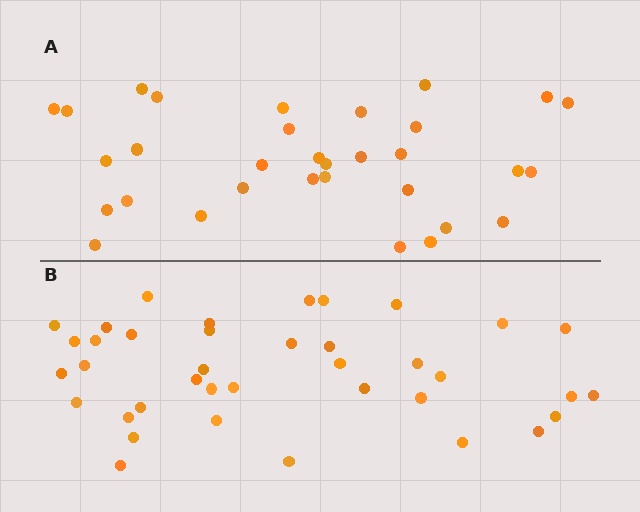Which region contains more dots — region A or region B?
Region B (the bottom region) has more dots.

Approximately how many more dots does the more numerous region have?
Region B has about 6 more dots than region A.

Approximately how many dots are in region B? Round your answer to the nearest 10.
About 40 dots. (The exact count is 38, which rounds to 40.)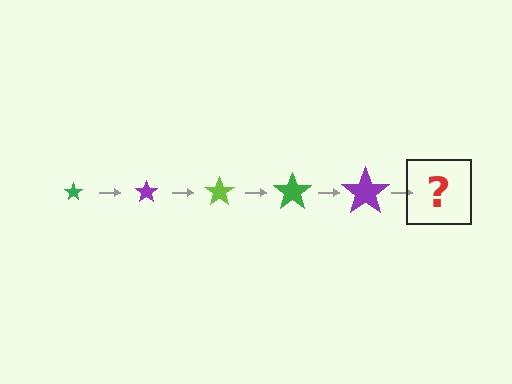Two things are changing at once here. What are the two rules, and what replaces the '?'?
The two rules are that the star grows larger each step and the color cycles through green, purple, and lime. The '?' should be a lime star, larger than the previous one.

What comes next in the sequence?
The next element should be a lime star, larger than the previous one.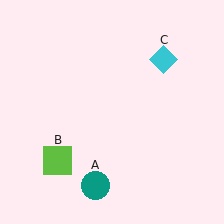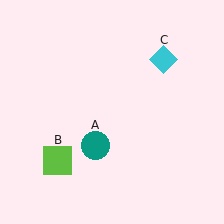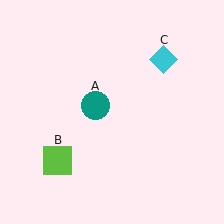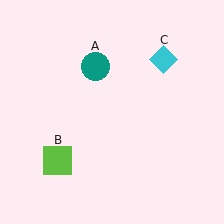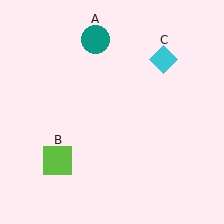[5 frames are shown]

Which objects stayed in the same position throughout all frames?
Lime square (object B) and cyan diamond (object C) remained stationary.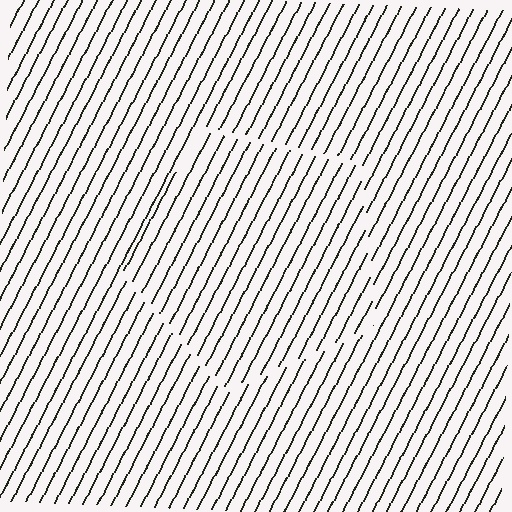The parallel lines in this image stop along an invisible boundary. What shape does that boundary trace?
An illusory pentagon. The interior of the shape contains the same grating, shifted by half a period — the contour is defined by the phase discontinuity where line-ends from the inner and outer gratings abut.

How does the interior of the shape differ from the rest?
The interior of the shape contains the same grating, shifted by half a period — the contour is defined by the phase discontinuity where line-ends from the inner and outer gratings abut.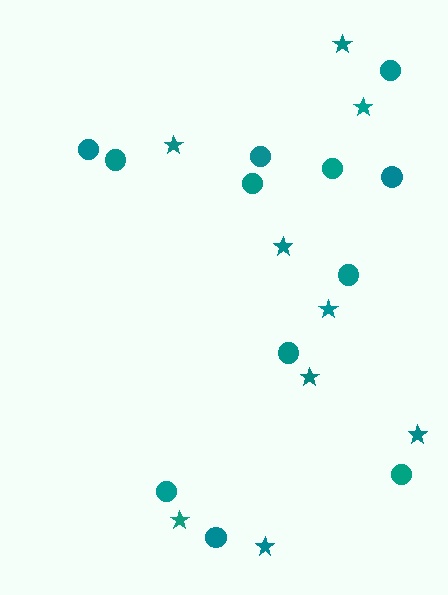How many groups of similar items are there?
There are 2 groups: one group of stars (9) and one group of circles (12).